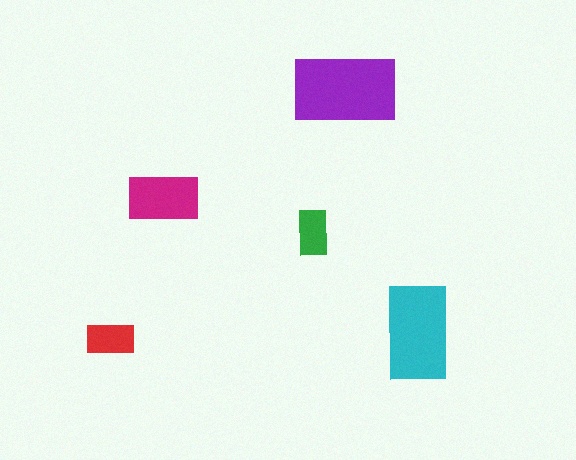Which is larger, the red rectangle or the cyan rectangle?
The cyan one.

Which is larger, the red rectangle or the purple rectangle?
The purple one.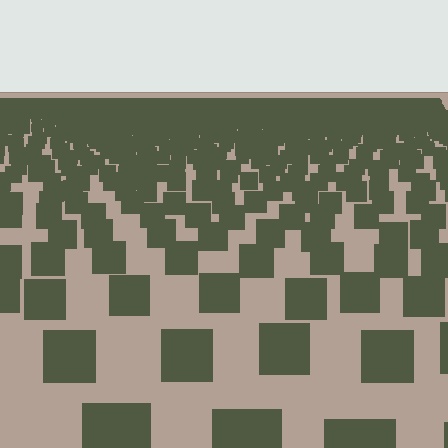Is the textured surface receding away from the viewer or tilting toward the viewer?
The surface is receding away from the viewer. Texture elements get smaller and denser toward the top.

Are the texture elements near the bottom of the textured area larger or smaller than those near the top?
Larger. Near the bottom, elements are closer to the viewer and appear at a bigger on-screen size.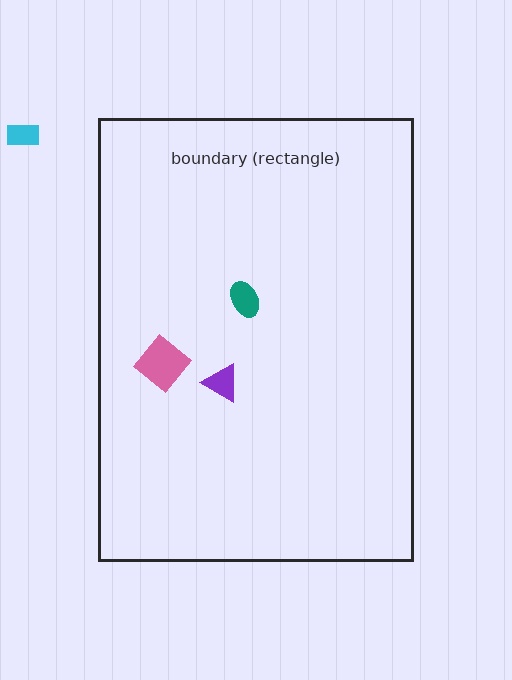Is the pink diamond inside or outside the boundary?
Inside.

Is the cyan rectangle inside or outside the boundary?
Outside.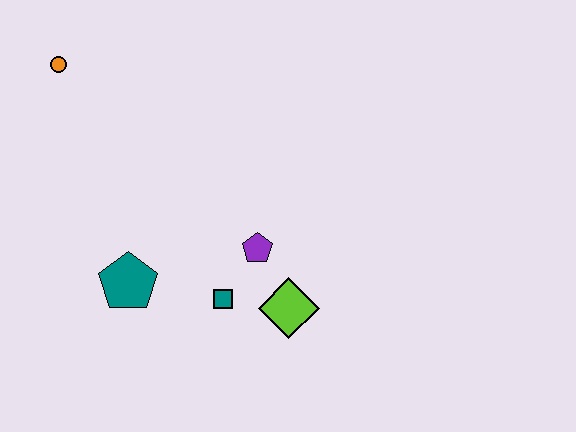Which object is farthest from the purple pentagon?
The orange circle is farthest from the purple pentagon.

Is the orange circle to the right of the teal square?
No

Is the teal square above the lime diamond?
Yes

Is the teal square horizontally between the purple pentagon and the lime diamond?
No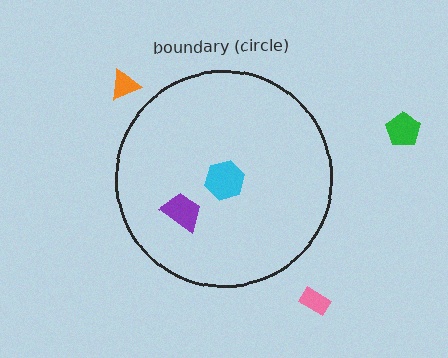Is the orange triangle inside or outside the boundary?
Outside.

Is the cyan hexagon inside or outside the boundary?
Inside.